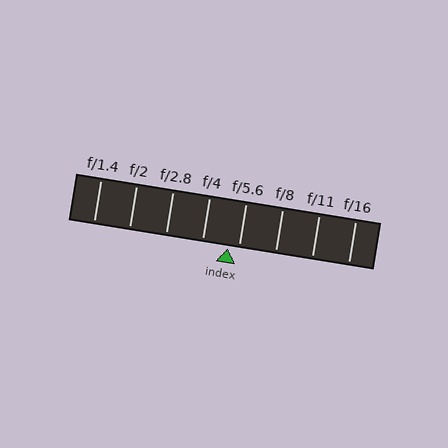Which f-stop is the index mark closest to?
The index mark is closest to f/5.6.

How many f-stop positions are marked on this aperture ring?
There are 8 f-stop positions marked.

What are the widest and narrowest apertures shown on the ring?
The widest aperture shown is f/1.4 and the narrowest is f/16.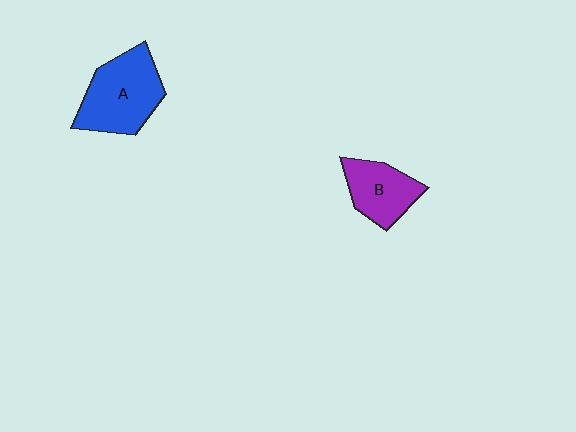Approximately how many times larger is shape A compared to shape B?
Approximately 1.5 times.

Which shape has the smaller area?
Shape B (purple).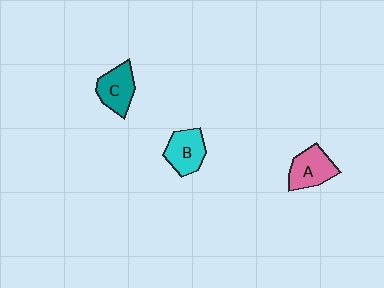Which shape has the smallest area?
Shape C (teal).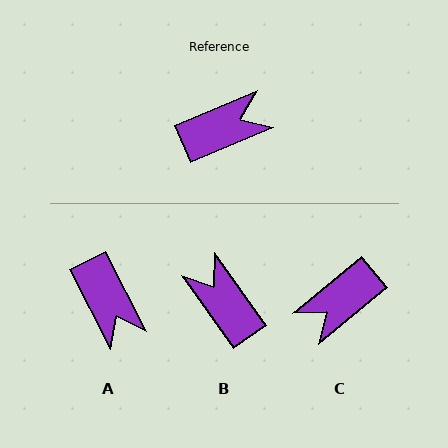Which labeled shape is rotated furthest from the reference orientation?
C, about 164 degrees away.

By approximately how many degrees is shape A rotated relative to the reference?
Approximately 87 degrees clockwise.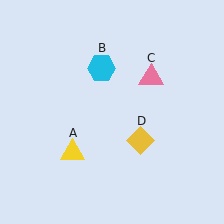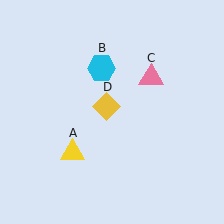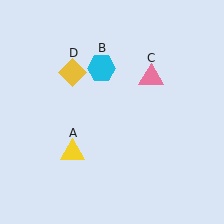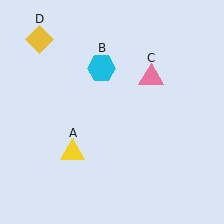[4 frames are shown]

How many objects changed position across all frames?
1 object changed position: yellow diamond (object D).